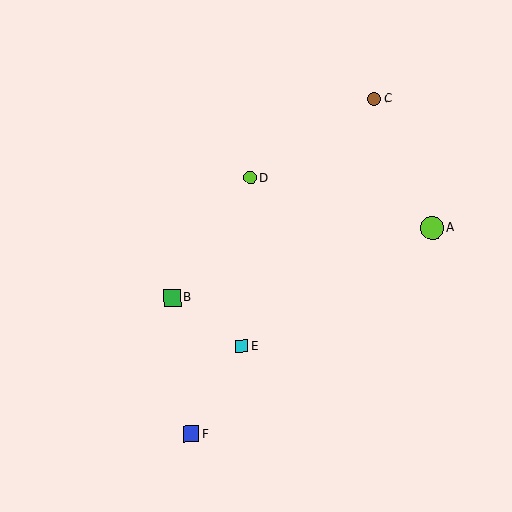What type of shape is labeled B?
Shape B is a green square.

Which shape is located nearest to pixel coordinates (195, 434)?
The blue square (labeled F) at (191, 434) is nearest to that location.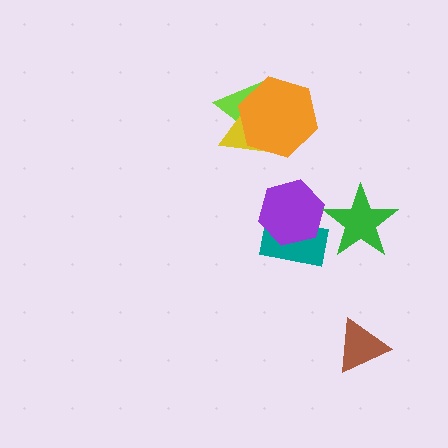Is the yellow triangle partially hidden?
Yes, it is partially covered by another shape.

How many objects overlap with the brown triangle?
0 objects overlap with the brown triangle.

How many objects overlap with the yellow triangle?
2 objects overlap with the yellow triangle.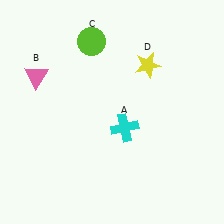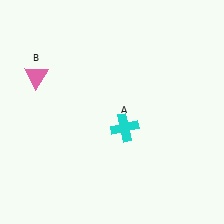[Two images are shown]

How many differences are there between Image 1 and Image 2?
There are 2 differences between the two images.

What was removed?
The yellow star (D), the lime circle (C) were removed in Image 2.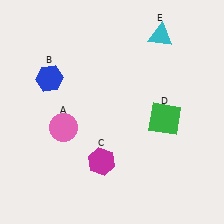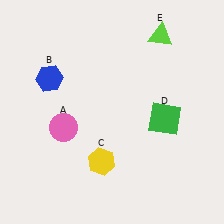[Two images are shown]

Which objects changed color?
C changed from magenta to yellow. E changed from cyan to lime.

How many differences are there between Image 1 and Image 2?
There are 2 differences between the two images.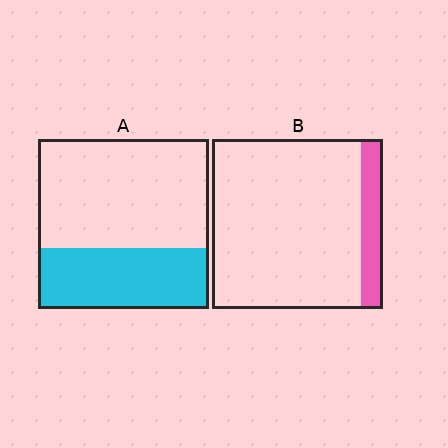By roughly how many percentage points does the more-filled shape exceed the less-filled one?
By roughly 25 percentage points (A over B).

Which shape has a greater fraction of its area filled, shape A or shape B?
Shape A.